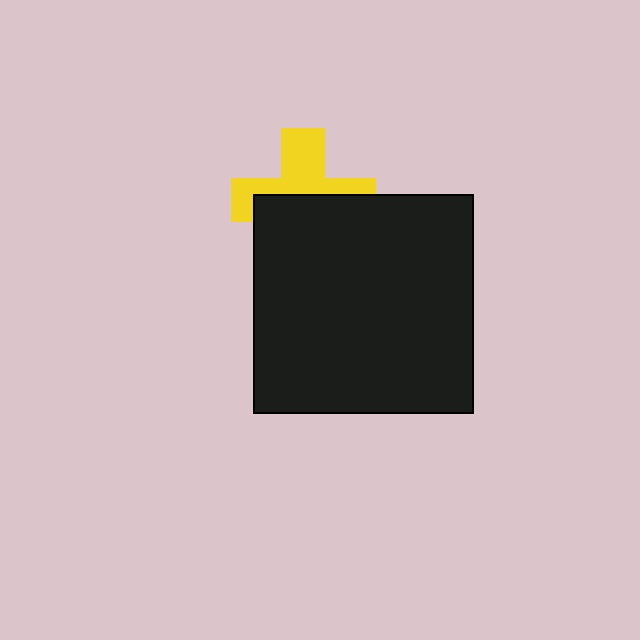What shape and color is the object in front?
The object in front is a black square.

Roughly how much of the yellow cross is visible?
About half of it is visible (roughly 47%).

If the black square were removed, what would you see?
You would see the complete yellow cross.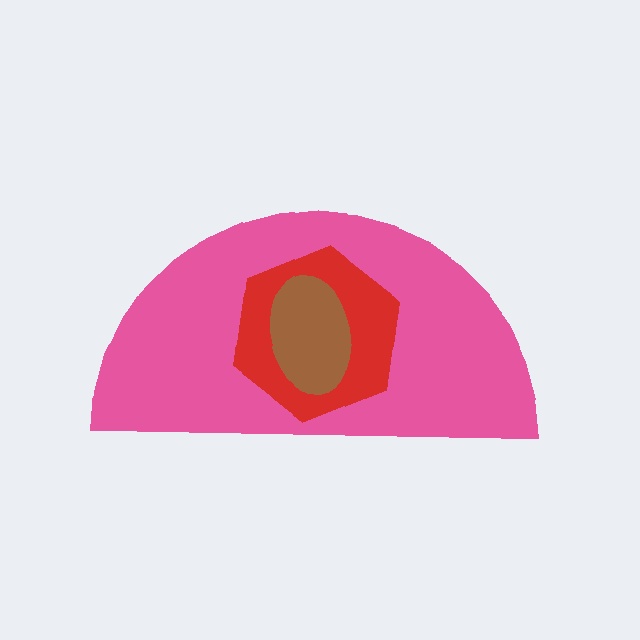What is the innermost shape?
The brown ellipse.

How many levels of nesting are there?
3.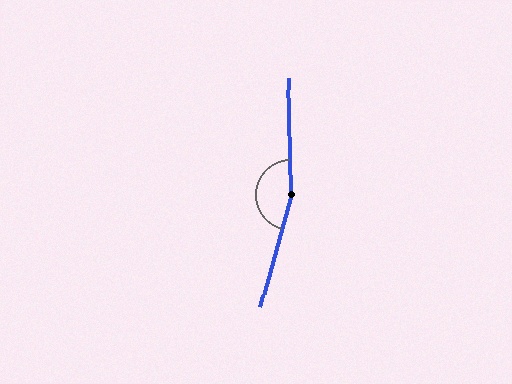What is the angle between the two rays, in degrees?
Approximately 163 degrees.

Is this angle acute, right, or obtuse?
It is obtuse.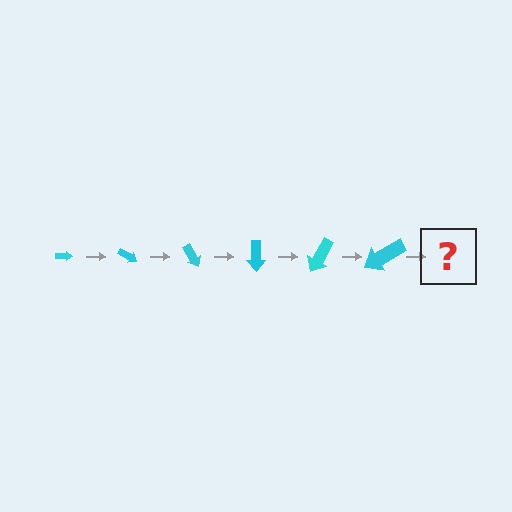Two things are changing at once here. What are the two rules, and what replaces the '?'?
The two rules are that the arrow grows larger each step and it rotates 30 degrees each step. The '?' should be an arrow, larger than the previous one and rotated 180 degrees from the start.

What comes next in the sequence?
The next element should be an arrow, larger than the previous one and rotated 180 degrees from the start.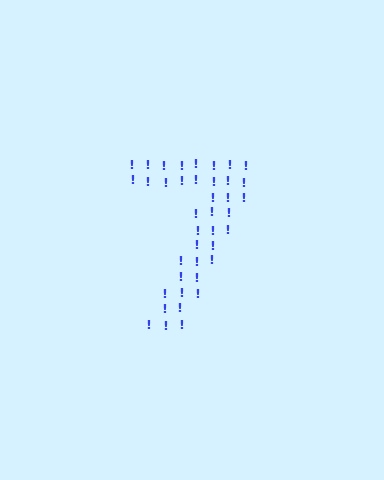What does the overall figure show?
The overall figure shows the digit 7.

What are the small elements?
The small elements are exclamation marks.